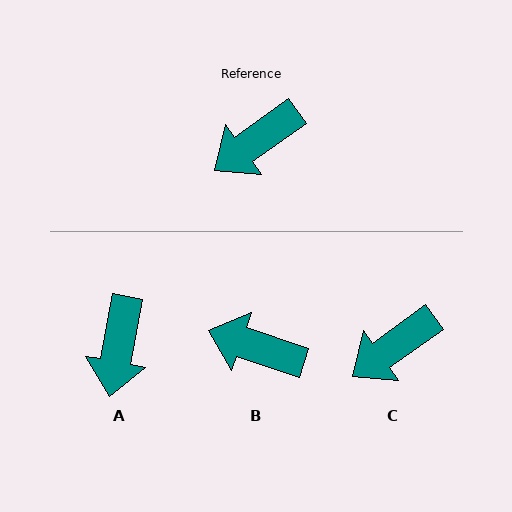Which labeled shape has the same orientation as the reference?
C.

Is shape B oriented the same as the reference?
No, it is off by about 55 degrees.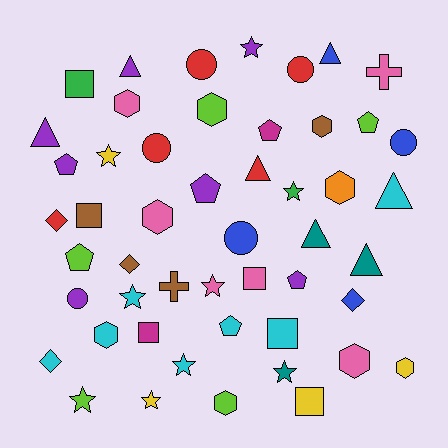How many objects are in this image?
There are 50 objects.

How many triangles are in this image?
There are 7 triangles.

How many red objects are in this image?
There are 5 red objects.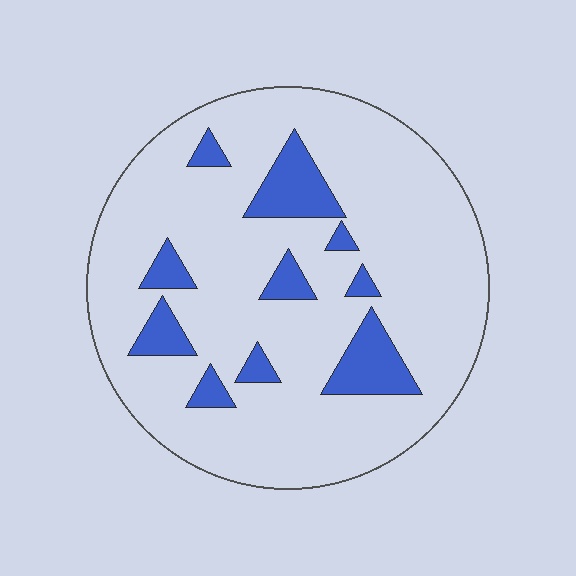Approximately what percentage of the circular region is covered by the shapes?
Approximately 15%.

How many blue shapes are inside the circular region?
10.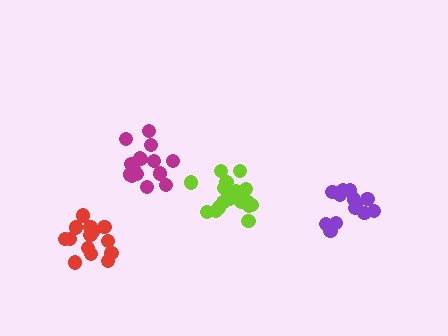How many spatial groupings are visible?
There are 4 spatial groupings.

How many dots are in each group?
Group 1: 16 dots, Group 2: 14 dots, Group 3: 15 dots, Group 4: 18 dots (63 total).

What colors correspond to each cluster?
The clusters are colored: magenta, purple, red, lime.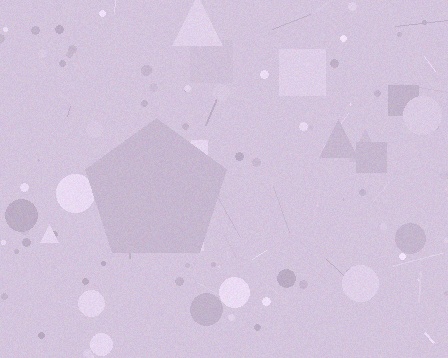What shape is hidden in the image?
A pentagon is hidden in the image.